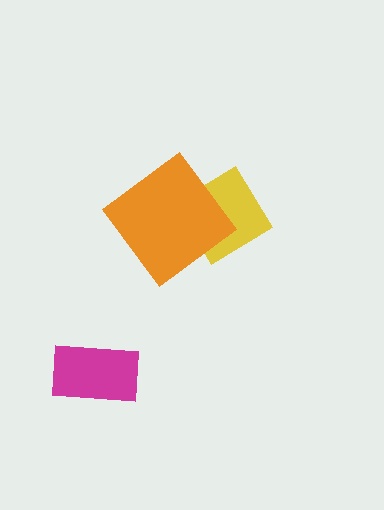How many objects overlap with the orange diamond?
1 object overlaps with the orange diamond.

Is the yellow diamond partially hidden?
Yes, it is partially covered by another shape.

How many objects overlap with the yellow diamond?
1 object overlaps with the yellow diamond.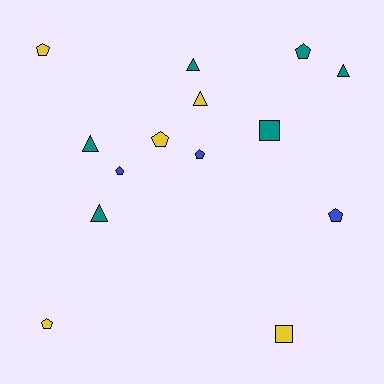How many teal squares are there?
There is 1 teal square.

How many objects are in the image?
There are 14 objects.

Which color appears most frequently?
Teal, with 6 objects.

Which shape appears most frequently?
Pentagon, with 7 objects.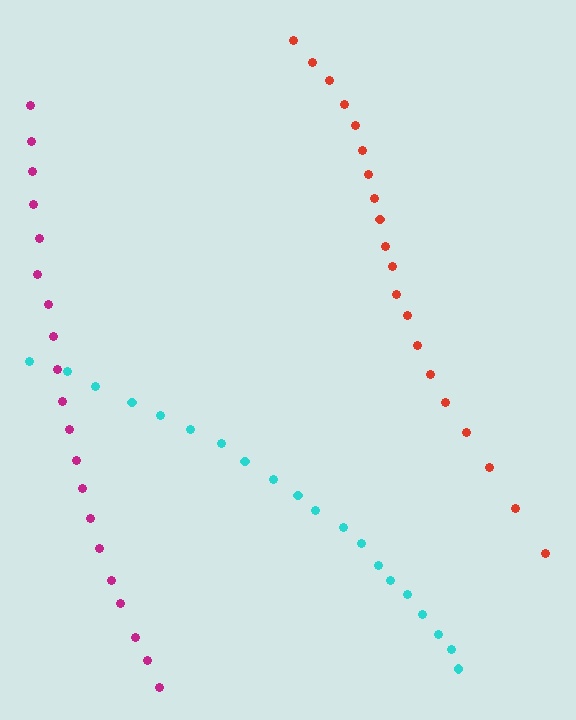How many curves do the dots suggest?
There are 3 distinct paths.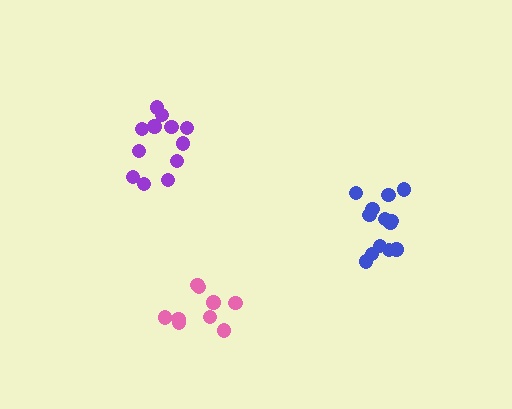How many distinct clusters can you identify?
There are 3 distinct clusters.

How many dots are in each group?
Group 1: 13 dots, Group 2: 12 dots, Group 3: 9 dots (34 total).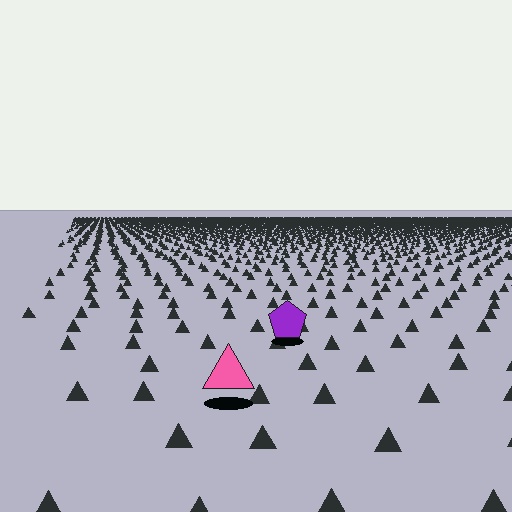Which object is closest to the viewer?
The pink triangle is closest. The texture marks near it are larger and more spread out.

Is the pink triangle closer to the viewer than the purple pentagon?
Yes. The pink triangle is closer — you can tell from the texture gradient: the ground texture is coarser near it.